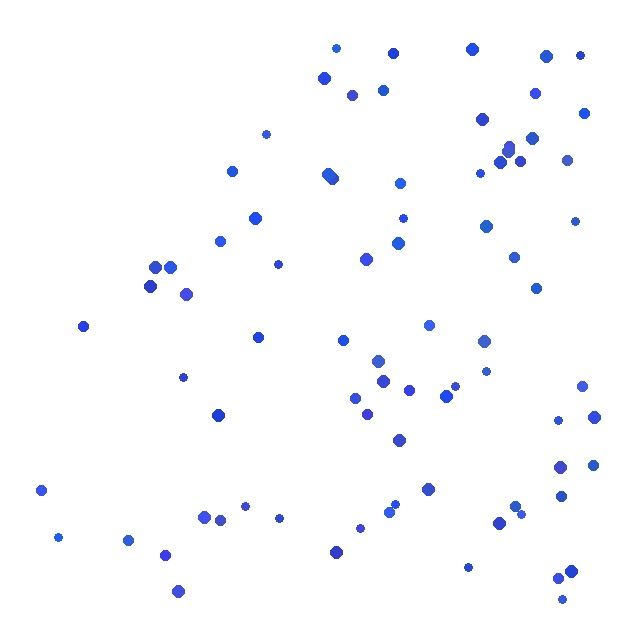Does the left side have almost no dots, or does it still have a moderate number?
Still a moderate number, just noticeably fewer than the right.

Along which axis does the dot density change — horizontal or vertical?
Horizontal.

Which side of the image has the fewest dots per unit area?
The left.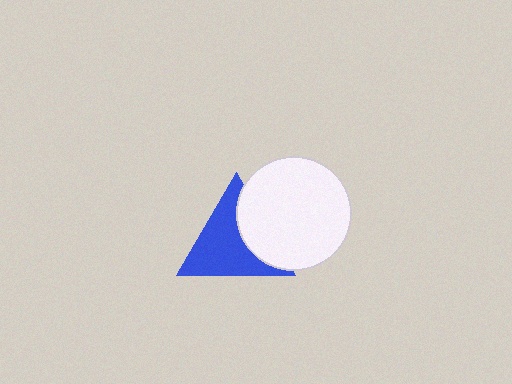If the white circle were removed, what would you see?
You would see the complete blue triangle.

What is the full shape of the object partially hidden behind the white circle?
The partially hidden object is a blue triangle.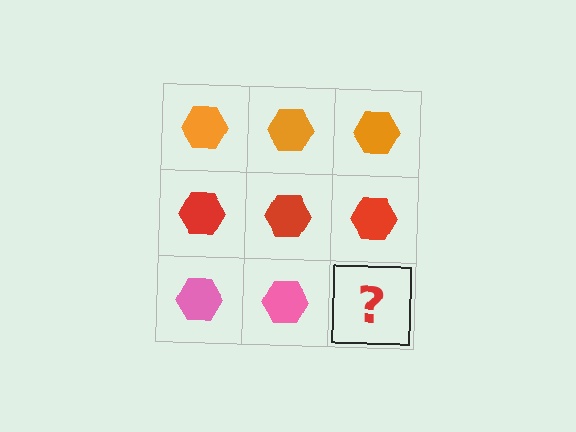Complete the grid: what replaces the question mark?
The question mark should be replaced with a pink hexagon.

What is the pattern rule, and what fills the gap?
The rule is that each row has a consistent color. The gap should be filled with a pink hexagon.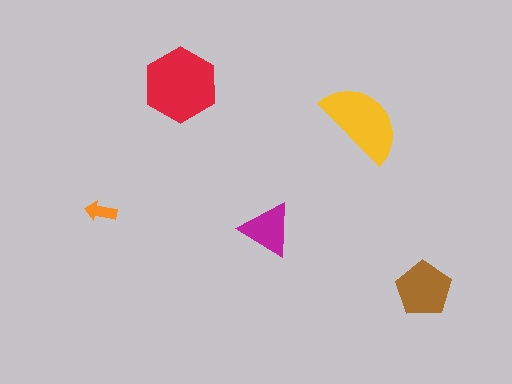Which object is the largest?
The red hexagon.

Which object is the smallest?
The orange arrow.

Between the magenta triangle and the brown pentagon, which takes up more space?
The brown pentagon.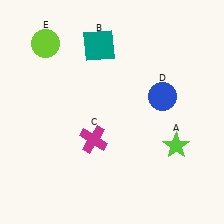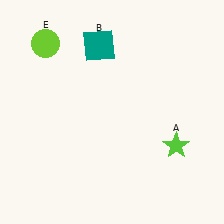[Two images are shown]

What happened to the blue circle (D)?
The blue circle (D) was removed in Image 2. It was in the top-right area of Image 1.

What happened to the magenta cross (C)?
The magenta cross (C) was removed in Image 2. It was in the bottom-left area of Image 1.